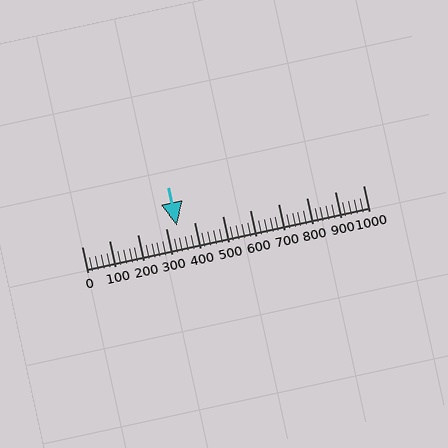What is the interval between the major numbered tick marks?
The major tick marks are spaced 100 units apart.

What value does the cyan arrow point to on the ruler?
The cyan arrow points to approximately 340.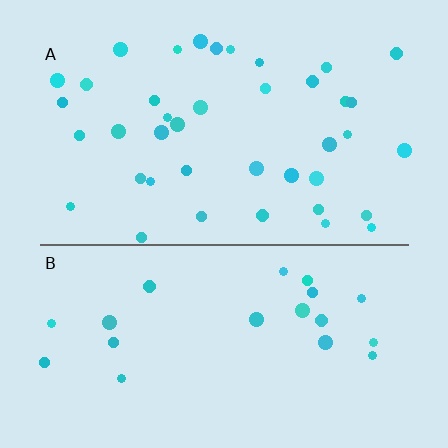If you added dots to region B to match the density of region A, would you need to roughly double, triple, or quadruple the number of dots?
Approximately double.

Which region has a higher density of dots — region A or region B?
A (the top).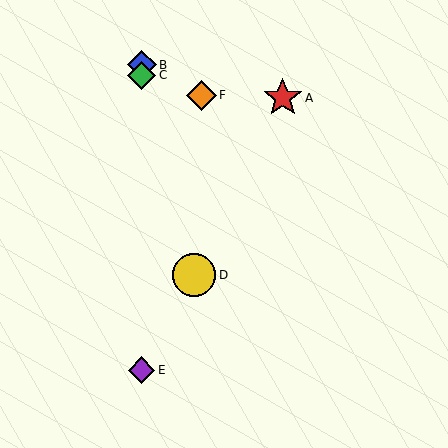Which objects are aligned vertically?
Objects B, C, E are aligned vertically.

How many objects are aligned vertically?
3 objects (B, C, E) are aligned vertically.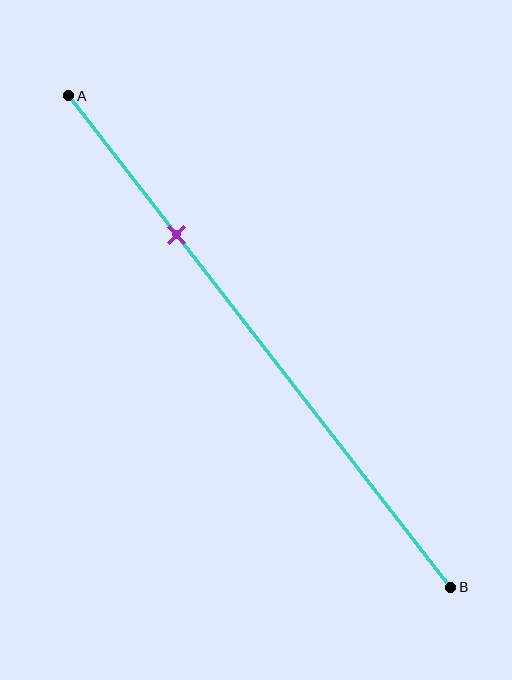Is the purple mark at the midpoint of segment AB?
No, the mark is at about 30% from A, not at the 50% midpoint.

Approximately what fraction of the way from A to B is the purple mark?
The purple mark is approximately 30% of the way from A to B.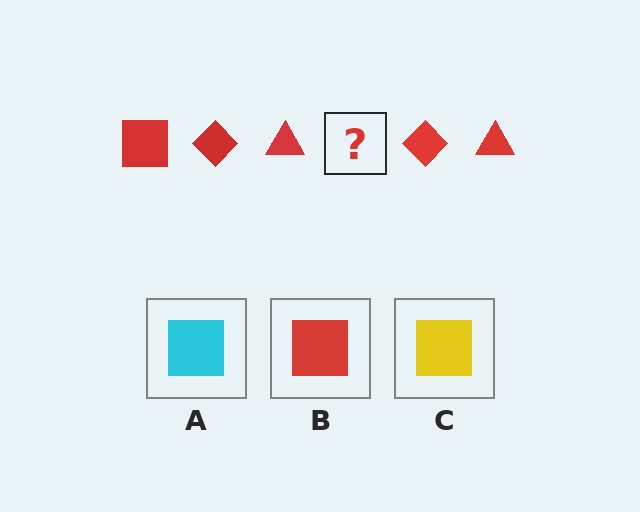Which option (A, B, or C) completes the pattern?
B.